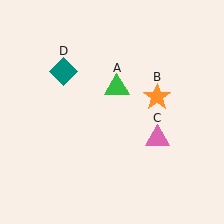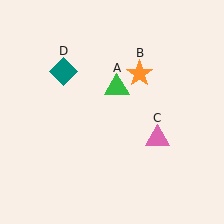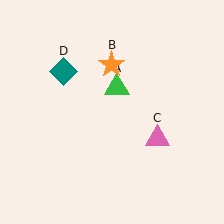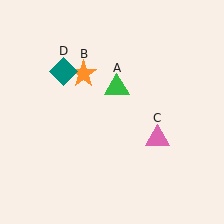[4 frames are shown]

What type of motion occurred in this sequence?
The orange star (object B) rotated counterclockwise around the center of the scene.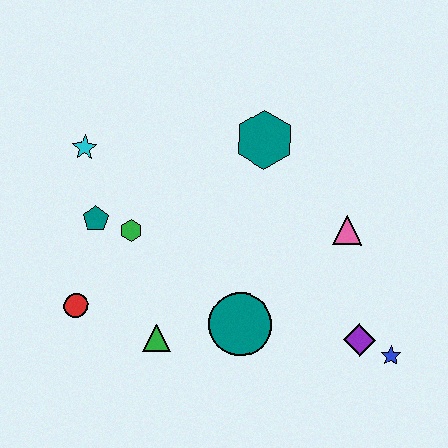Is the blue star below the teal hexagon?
Yes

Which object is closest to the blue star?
The purple diamond is closest to the blue star.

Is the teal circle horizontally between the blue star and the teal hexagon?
No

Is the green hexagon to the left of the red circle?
No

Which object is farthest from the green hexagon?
The blue star is farthest from the green hexagon.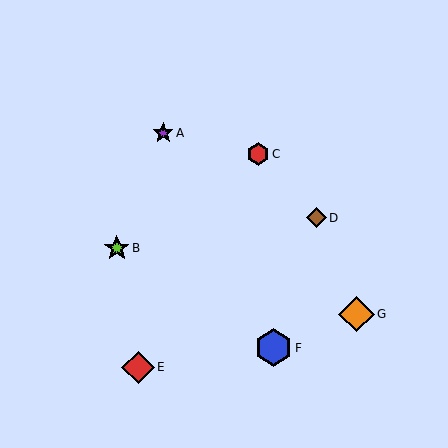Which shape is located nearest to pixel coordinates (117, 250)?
The lime star (labeled B) at (117, 248) is nearest to that location.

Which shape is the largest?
The blue hexagon (labeled F) is the largest.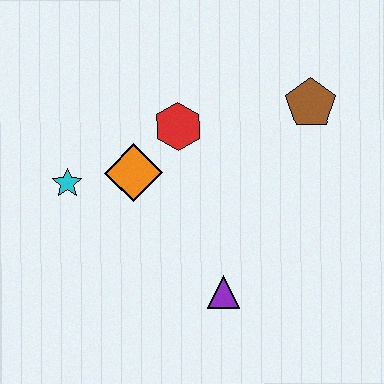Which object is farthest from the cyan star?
The brown pentagon is farthest from the cyan star.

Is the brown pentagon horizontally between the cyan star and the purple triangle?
No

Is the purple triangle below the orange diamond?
Yes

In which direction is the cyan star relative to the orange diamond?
The cyan star is to the left of the orange diamond.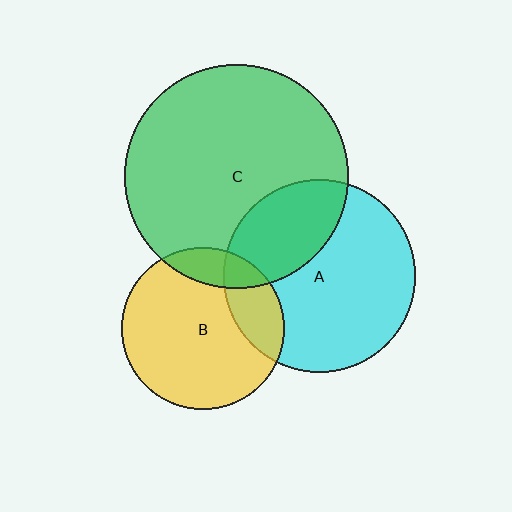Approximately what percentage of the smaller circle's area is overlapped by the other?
Approximately 20%.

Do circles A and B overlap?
Yes.